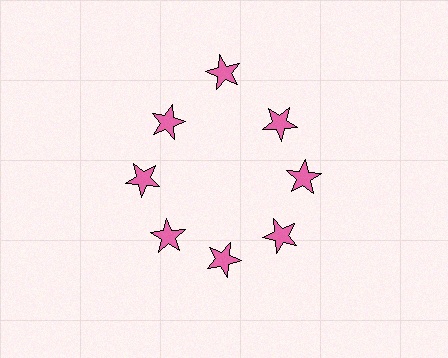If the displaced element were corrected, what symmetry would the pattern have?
It would have 8-fold rotational symmetry — the pattern would map onto itself every 45 degrees.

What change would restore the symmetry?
The symmetry would be restored by moving it inward, back onto the ring so that all 8 stars sit at equal angles and equal distance from the center.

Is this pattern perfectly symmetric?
No. The 8 pink stars are arranged in a ring, but one element near the 12 o'clock position is pushed outward from the center, breaking the 8-fold rotational symmetry.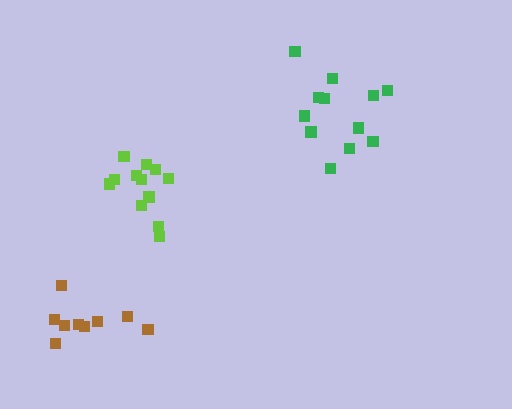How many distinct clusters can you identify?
There are 3 distinct clusters.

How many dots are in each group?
Group 1: 12 dots, Group 2: 13 dots, Group 3: 9 dots (34 total).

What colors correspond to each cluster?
The clusters are colored: green, lime, brown.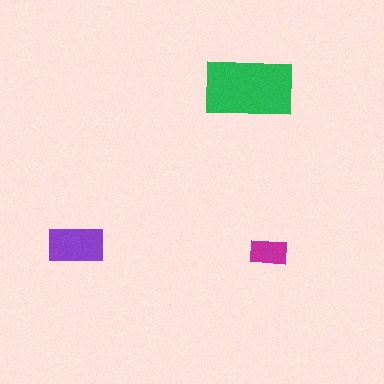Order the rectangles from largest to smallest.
the green one, the purple one, the magenta one.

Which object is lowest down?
The magenta rectangle is bottommost.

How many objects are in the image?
There are 3 objects in the image.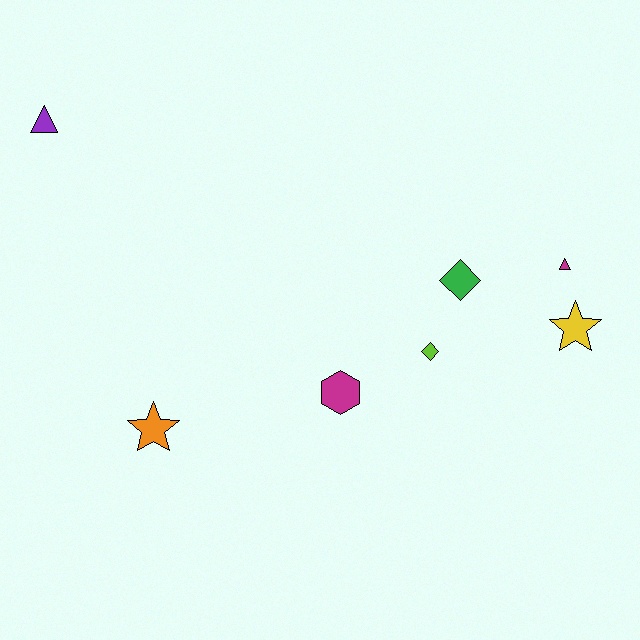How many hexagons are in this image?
There is 1 hexagon.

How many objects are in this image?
There are 7 objects.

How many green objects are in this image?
There is 1 green object.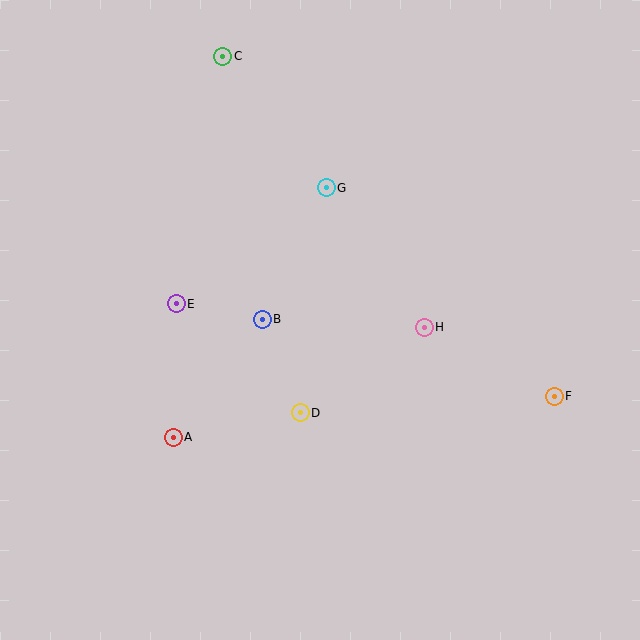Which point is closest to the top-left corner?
Point C is closest to the top-left corner.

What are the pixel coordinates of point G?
Point G is at (326, 188).